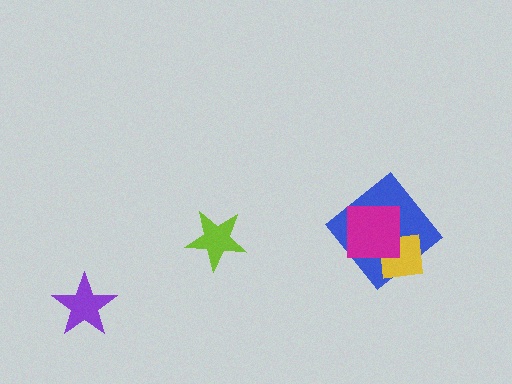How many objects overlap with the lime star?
0 objects overlap with the lime star.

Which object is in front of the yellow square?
The magenta square is in front of the yellow square.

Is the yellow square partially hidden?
Yes, it is partially covered by another shape.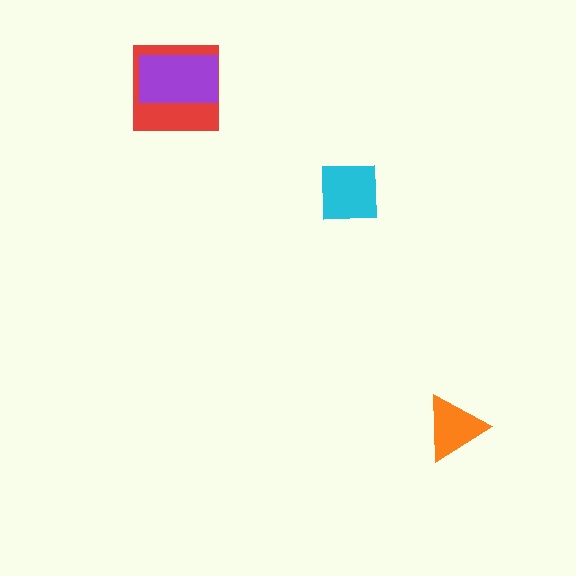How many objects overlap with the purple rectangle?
1 object overlaps with the purple rectangle.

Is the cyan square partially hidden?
No, no other shape covers it.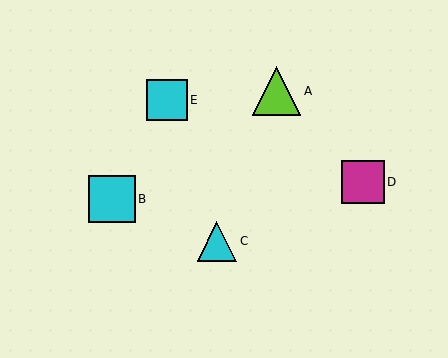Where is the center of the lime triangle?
The center of the lime triangle is at (277, 91).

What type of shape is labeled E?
Shape E is a cyan square.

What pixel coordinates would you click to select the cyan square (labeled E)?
Click at (167, 100) to select the cyan square E.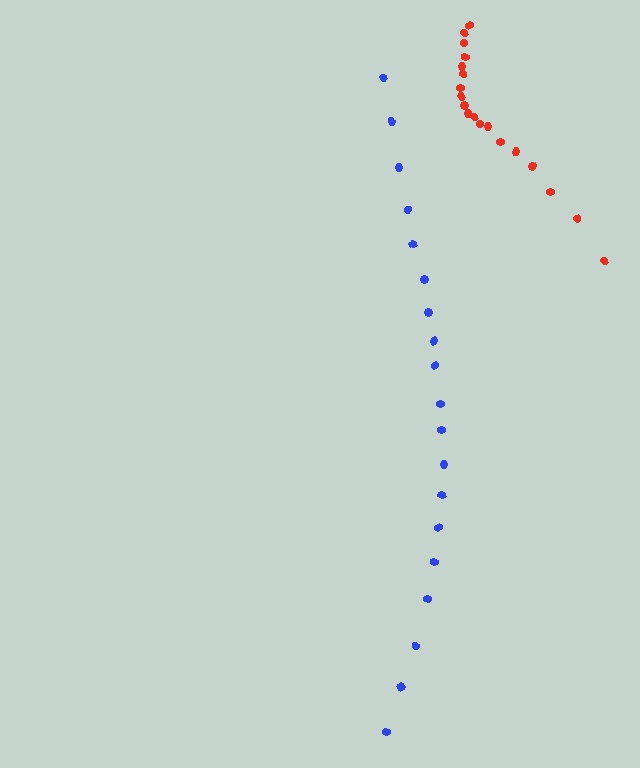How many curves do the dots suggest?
There are 2 distinct paths.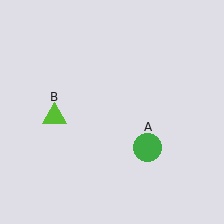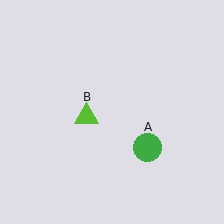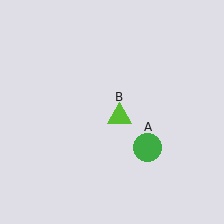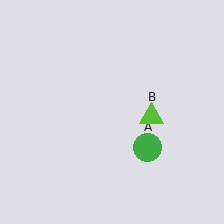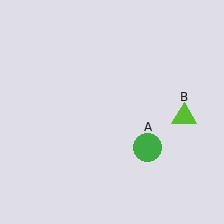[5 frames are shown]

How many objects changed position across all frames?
1 object changed position: lime triangle (object B).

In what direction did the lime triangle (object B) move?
The lime triangle (object B) moved right.